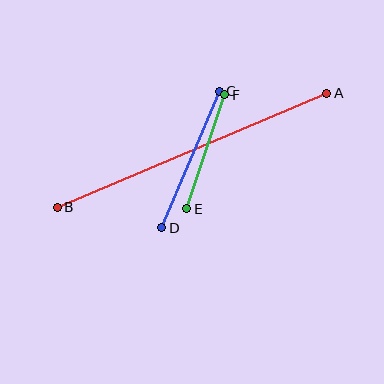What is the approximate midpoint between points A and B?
The midpoint is at approximately (192, 150) pixels.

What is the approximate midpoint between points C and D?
The midpoint is at approximately (191, 159) pixels.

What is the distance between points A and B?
The distance is approximately 292 pixels.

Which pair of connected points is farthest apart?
Points A and B are farthest apart.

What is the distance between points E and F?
The distance is approximately 120 pixels.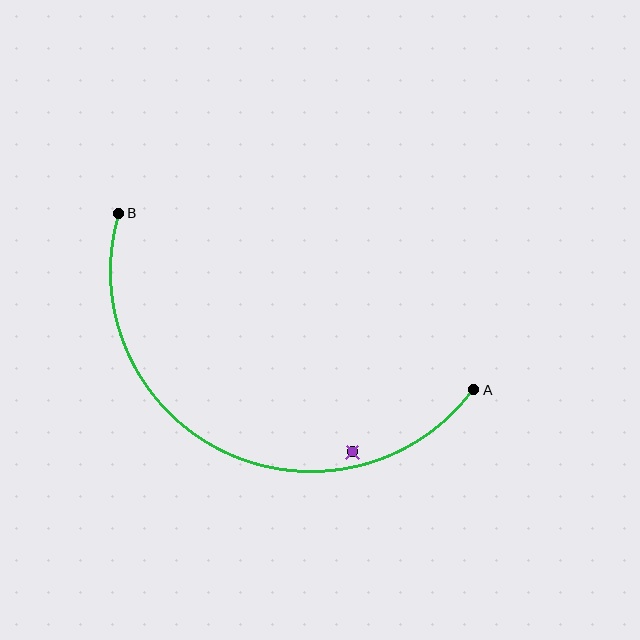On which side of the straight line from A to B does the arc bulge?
The arc bulges below the straight line connecting A and B.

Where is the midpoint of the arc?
The arc midpoint is the point on the curve farthest from the straight line joining A and B. It sits below that line.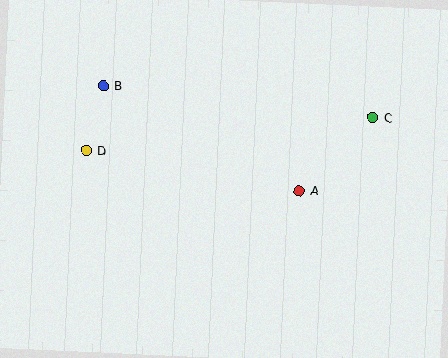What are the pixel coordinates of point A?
Point A is at (299, 191).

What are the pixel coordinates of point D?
Point D is at (86, 150).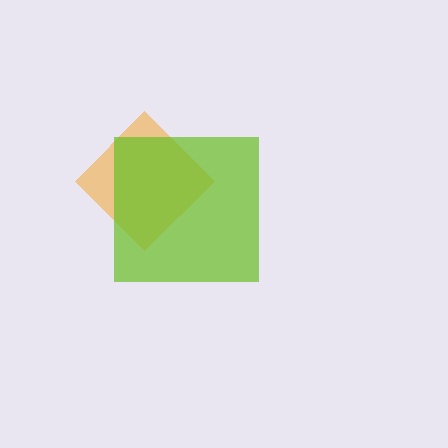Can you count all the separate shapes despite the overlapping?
Yes, there are 2 separate shapes.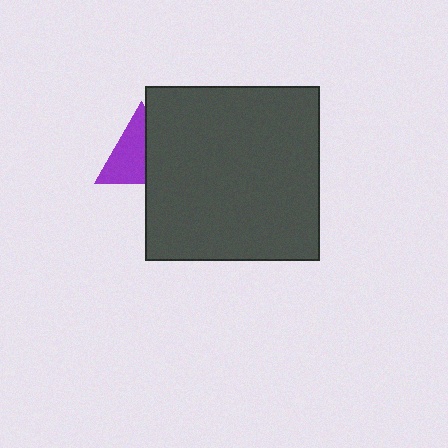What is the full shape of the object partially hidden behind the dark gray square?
The partially hidden object is a purple triangle.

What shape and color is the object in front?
The object in front is a dark gray square.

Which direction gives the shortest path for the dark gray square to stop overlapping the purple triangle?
Moving right gives the shortest separation.